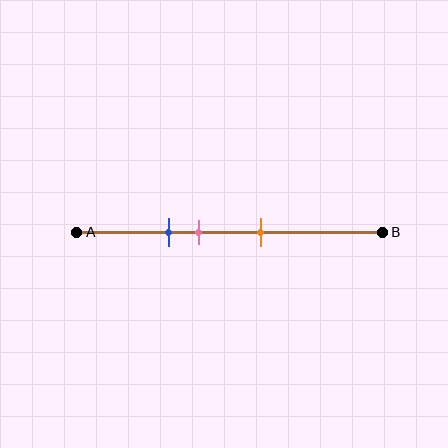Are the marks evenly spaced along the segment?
Yes, the marks are approximately evenly spaced.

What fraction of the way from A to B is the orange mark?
The orange mark is approximately 60% (0.6) of the way from A to B.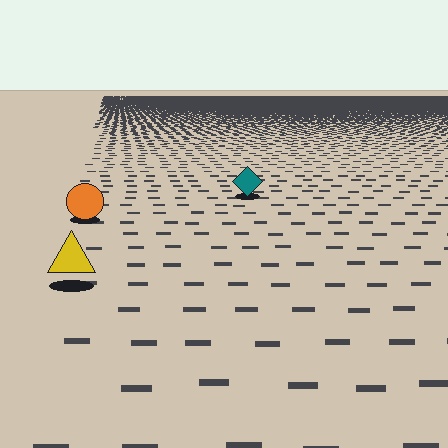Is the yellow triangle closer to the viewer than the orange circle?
Yes. The yellow triangle is closer — you can tell from the texture gradient: the ground texture is coarser near it.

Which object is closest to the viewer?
The yellow triangle is closest. The texture marks near it are larger and more spread out.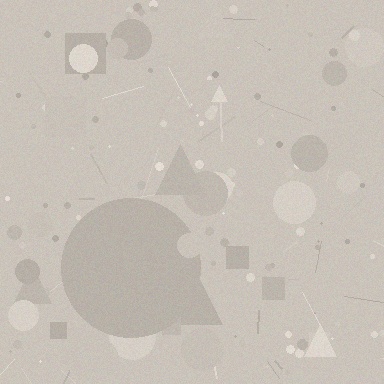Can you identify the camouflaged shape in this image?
The camouflaged shape is a circle.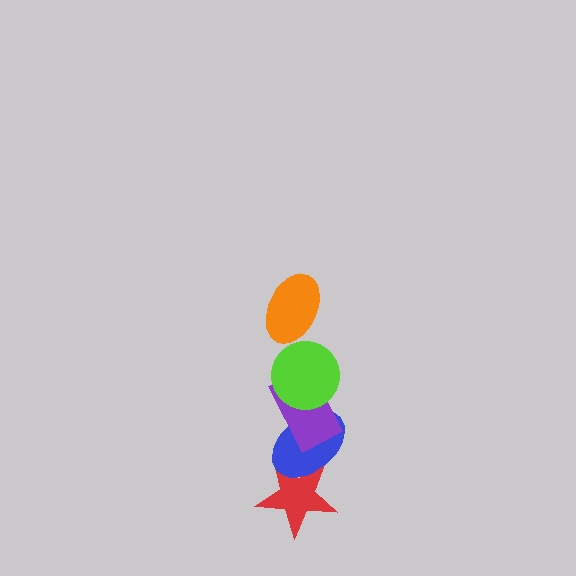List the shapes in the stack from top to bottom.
From top to bottom: the orange ellipse, the lime circle, the purple rectangle, the blue ellipse, the red star.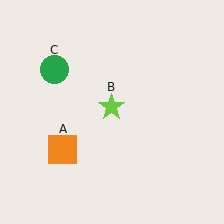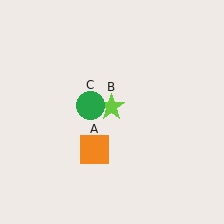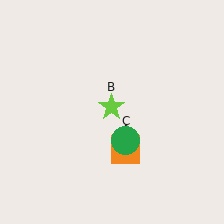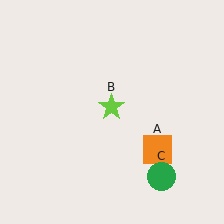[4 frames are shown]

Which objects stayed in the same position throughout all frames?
Lime star (object B) remained stationary.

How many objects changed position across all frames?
2 objects changed position: orange square (object A), green circle (object C).